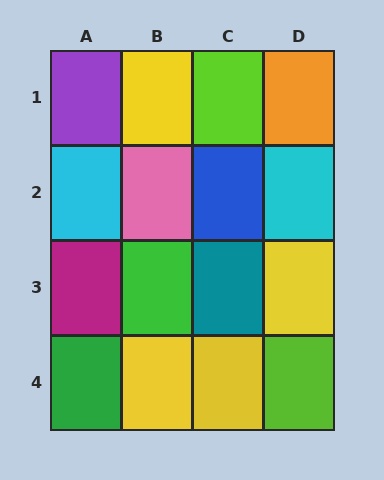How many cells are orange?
1 cell is orange.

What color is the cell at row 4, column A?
Green.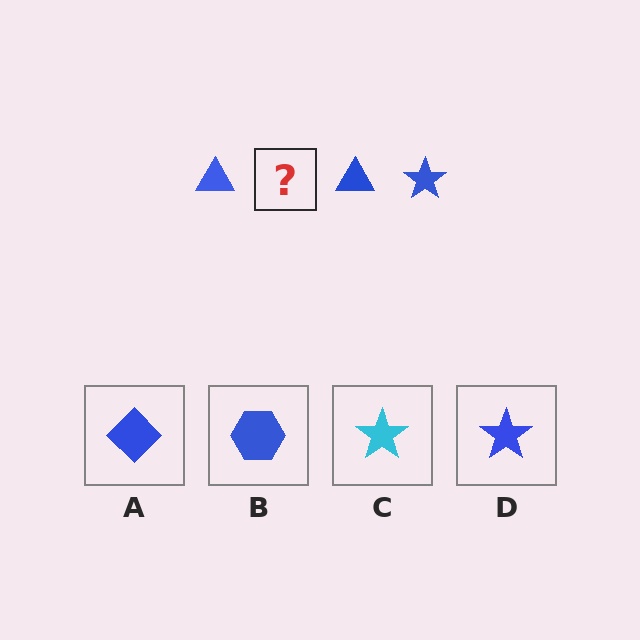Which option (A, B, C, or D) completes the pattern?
D.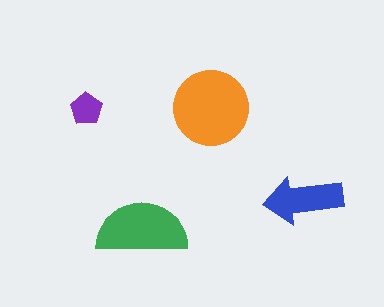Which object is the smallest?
The purple pentagon.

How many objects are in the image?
There are 4 objects in the image.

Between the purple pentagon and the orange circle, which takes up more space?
The orange circle.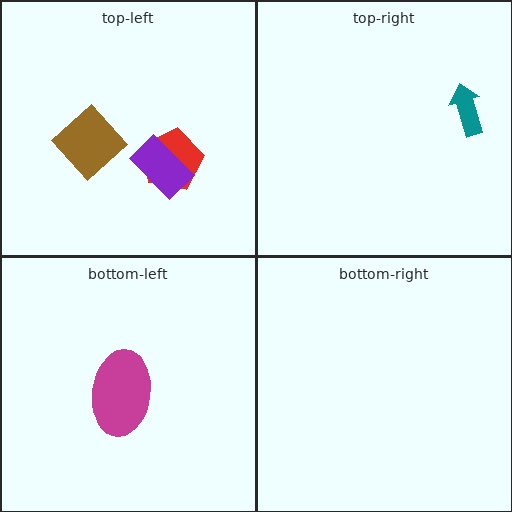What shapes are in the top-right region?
The teal arrow.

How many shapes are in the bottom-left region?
1.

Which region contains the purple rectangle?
The top-left region.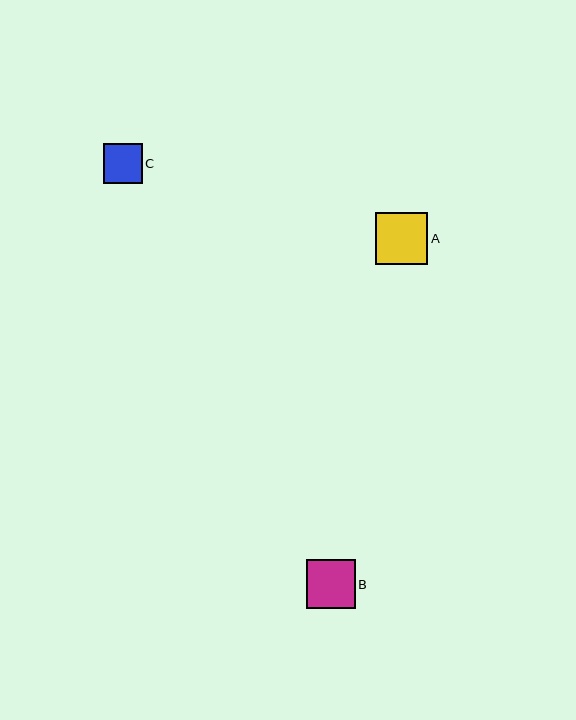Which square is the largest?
Square A is the largest with a size of approximately 52 pixels.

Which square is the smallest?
Square C is the smallest with a size of approximately 39 pixels.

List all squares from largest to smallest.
From largest to smallest: A, B, C.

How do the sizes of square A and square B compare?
Square A and square B are approximately the same size.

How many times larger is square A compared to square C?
Square A is approximately 1.3 times the size of square C.